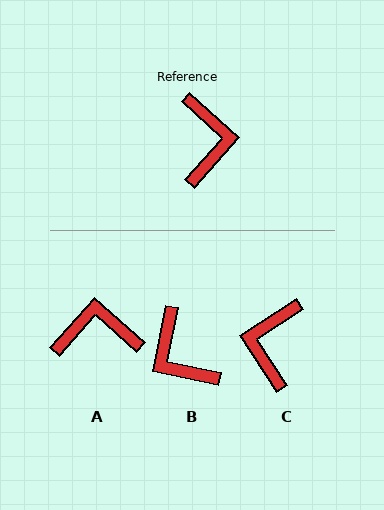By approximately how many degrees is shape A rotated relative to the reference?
Approximately 90 degrees counter-clockwise.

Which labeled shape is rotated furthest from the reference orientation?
C, about 165 degrees away.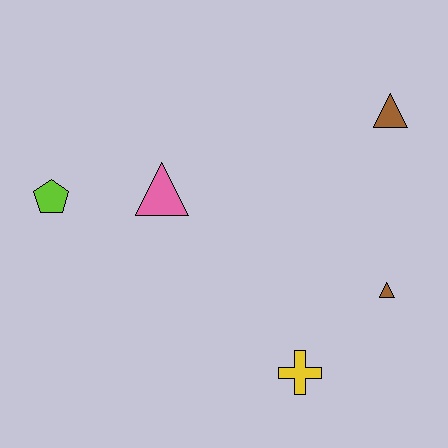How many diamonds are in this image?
There are no diamonds.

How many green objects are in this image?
There are no green objects.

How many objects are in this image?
There are 5 objects.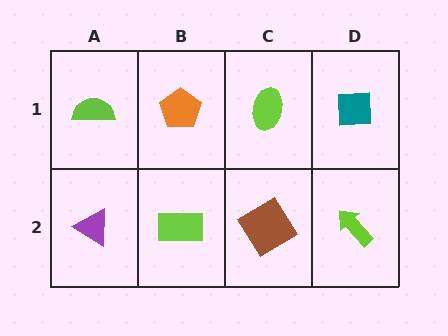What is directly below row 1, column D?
A lime arrow.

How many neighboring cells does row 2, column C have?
3.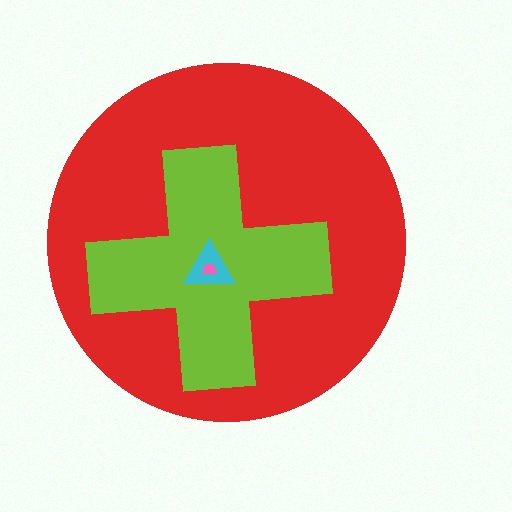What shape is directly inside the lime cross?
The cyan triangle.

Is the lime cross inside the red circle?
Yes.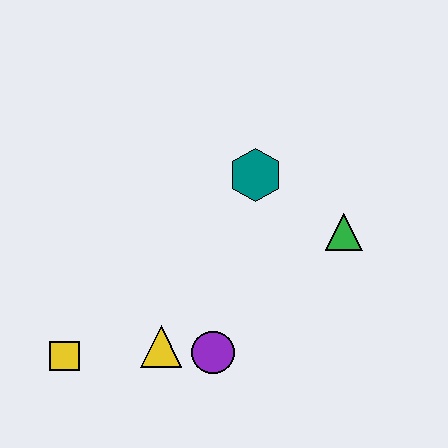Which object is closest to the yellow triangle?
The purple circle is closest to the yellow triangle.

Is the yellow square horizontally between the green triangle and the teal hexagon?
No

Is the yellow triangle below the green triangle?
Yes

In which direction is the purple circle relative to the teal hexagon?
The purple circle is below the teal hexagon.